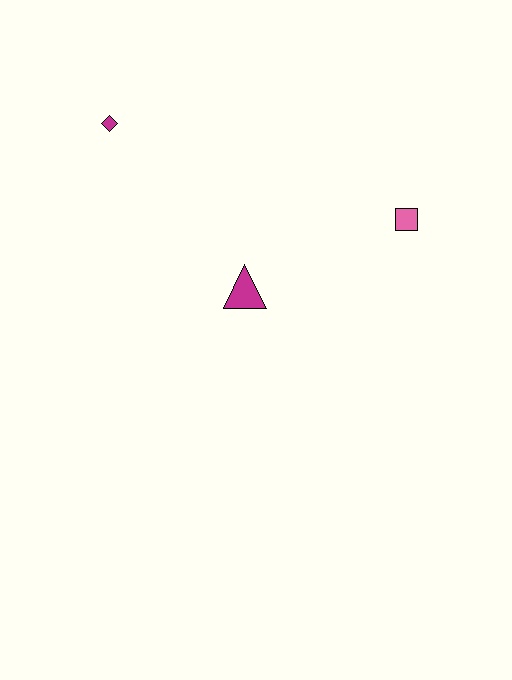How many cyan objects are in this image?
There are no cyan objects.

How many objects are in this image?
There are 3 objects.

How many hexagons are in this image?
There are no hexagons.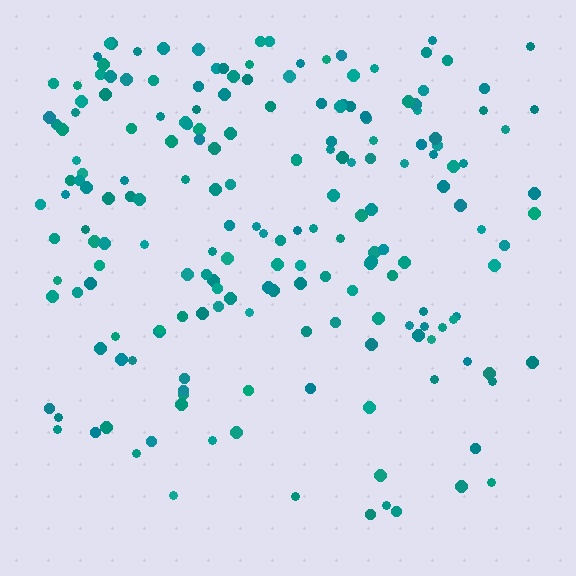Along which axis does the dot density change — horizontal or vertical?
Vertical.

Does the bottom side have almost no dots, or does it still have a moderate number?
Still a moderate number, just noticeably fewer than the top.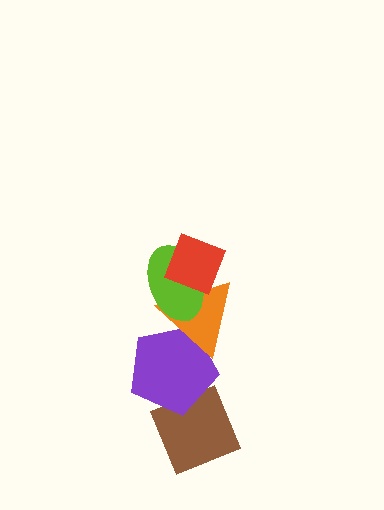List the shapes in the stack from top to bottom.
From top to bottom: the red diamond, the lime ellipse, the orange triangle, the purple pentagon, the brown diamond.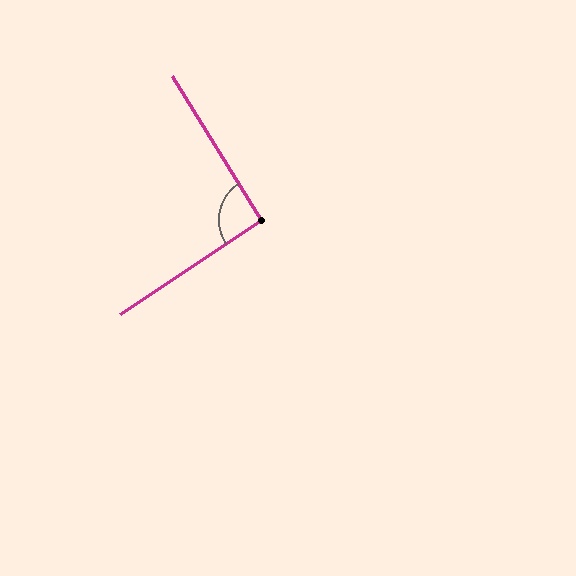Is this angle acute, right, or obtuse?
It is approximately a right angle.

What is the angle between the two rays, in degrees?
Approximately 92 degrees.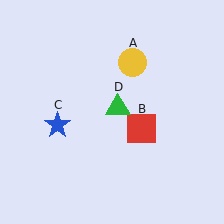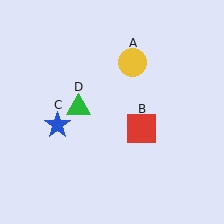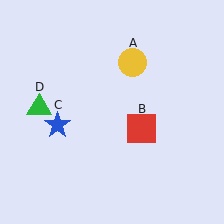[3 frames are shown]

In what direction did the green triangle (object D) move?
The green triangle (object D) moved left.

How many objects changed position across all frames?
1 object changed position: green triangle (object D).